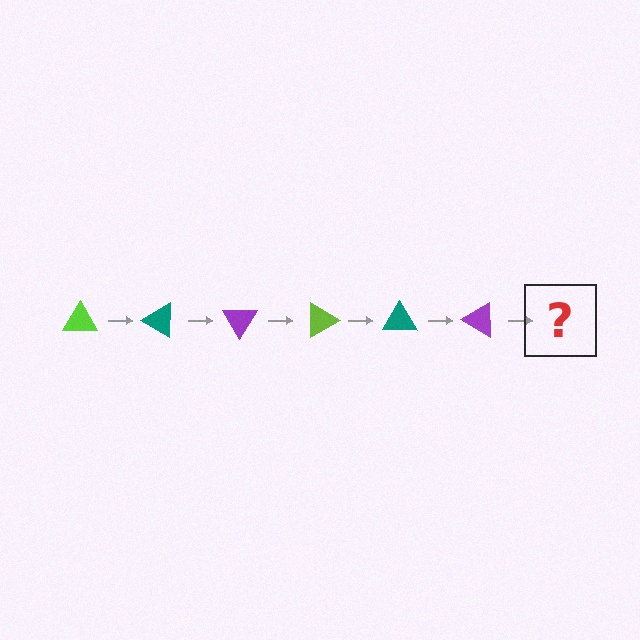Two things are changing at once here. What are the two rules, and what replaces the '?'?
The two rules are that it rotates 30 degrees each step and the color cycles through lime, teal, and purple. The '?' should be a lime triangle, rotated 180 degrees from the start.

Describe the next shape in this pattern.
It should be a lime triangle, rotated 180 degrees from the start.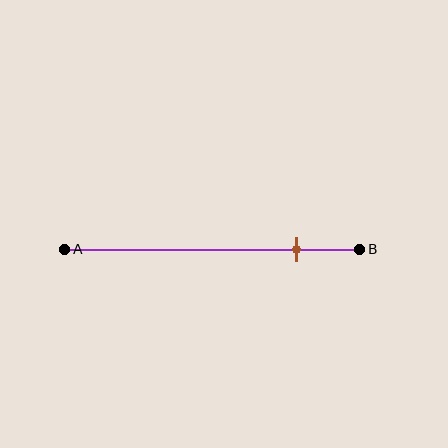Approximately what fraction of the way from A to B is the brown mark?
The brown mark is approximately 80% of the way from A to B.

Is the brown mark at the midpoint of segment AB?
No, the mark is at about 80% from A, not at the 50% midpoint.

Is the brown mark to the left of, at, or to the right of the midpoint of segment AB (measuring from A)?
The brown mark is to the right of the midpoint of segment AB.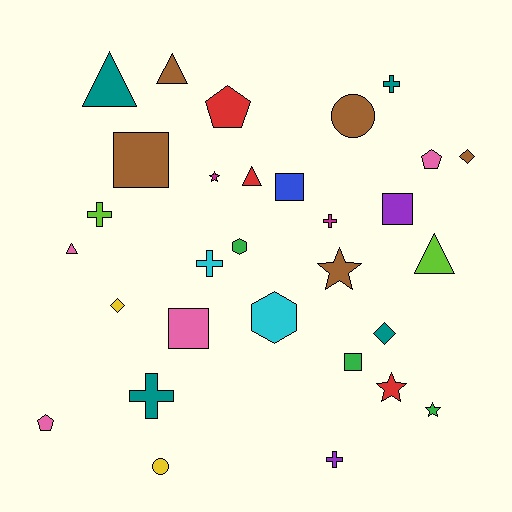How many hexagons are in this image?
There are 2 hexagons.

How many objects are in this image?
There are 30 objects.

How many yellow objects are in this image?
There are 2 yellow objects.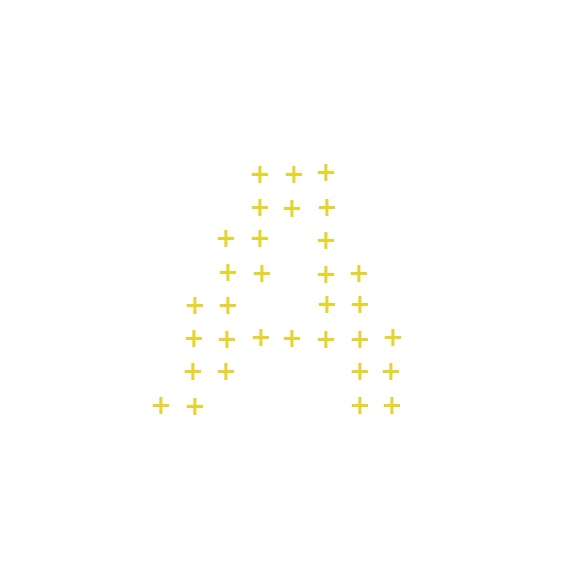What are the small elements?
The small elements are plus signs.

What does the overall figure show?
The overall figure shows the letter A.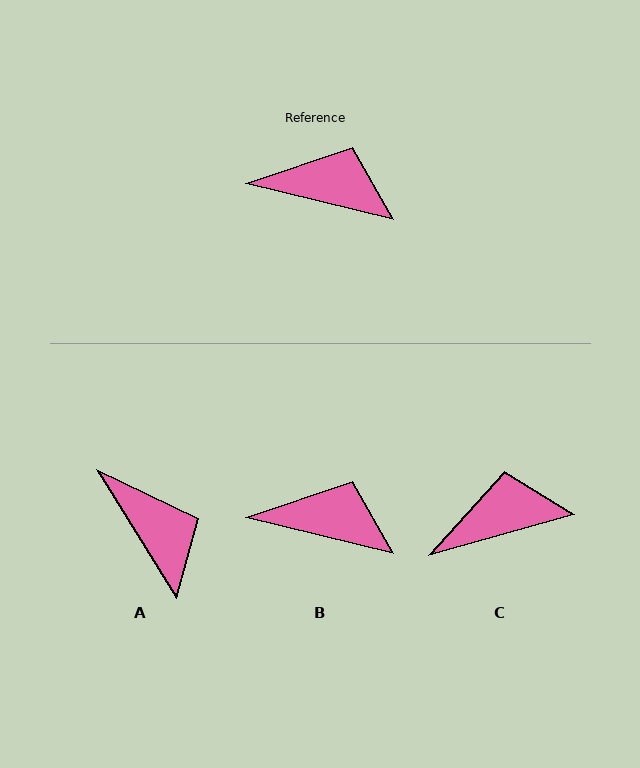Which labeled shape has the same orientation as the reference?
B.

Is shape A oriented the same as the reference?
No, it is off by about 44 degrees.